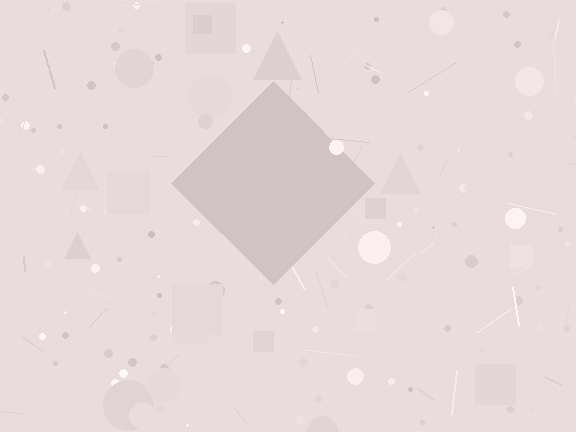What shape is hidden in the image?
A diamond is hidden in the image.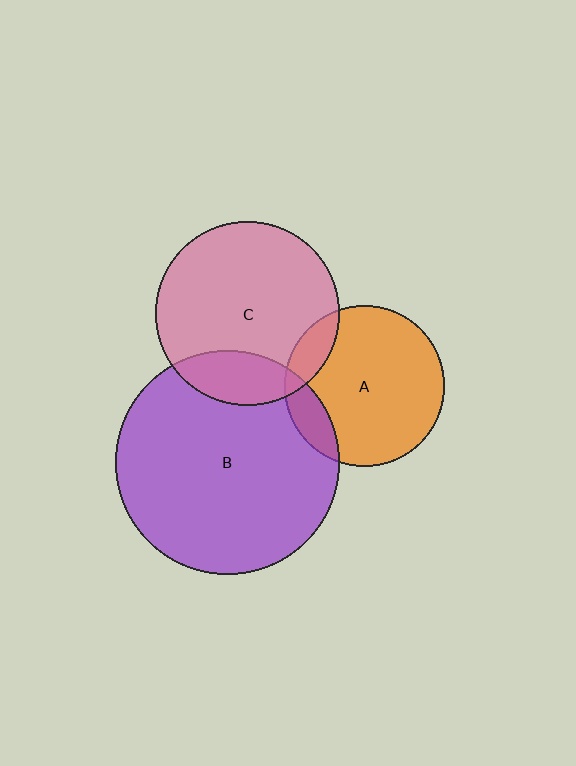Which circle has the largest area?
Circle B (purple).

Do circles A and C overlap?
Yes.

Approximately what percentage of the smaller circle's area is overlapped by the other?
Approximately 10%.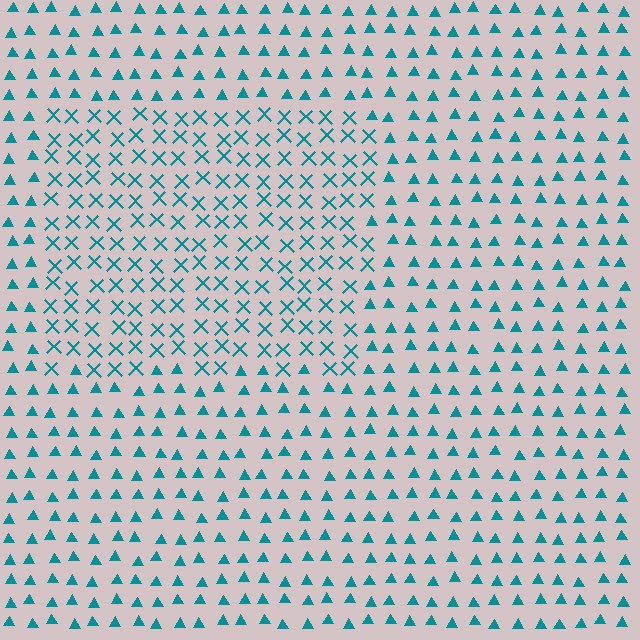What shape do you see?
I see a rectangle.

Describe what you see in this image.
The image is filled with small teal elements arranged in a uniform grid. A rectangle-shaped region contains X marks, while the surrounding area contains triangles. The boundary is defined purely by the change in element shape.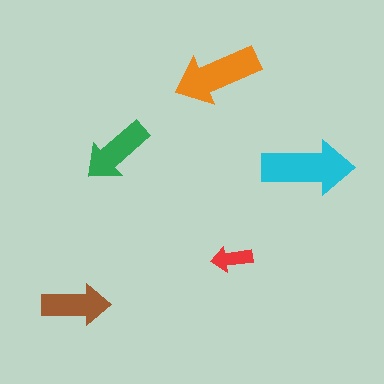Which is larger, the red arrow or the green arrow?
The green one.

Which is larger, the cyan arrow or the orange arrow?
The cyan one.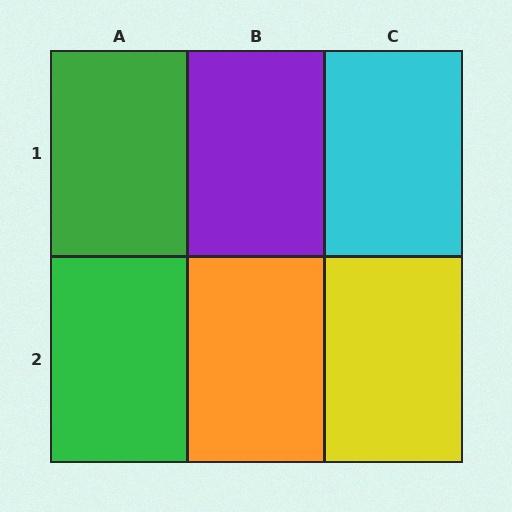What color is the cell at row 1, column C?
Cyan.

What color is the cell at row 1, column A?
Green.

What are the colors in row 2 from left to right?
Green, orange, yellow.